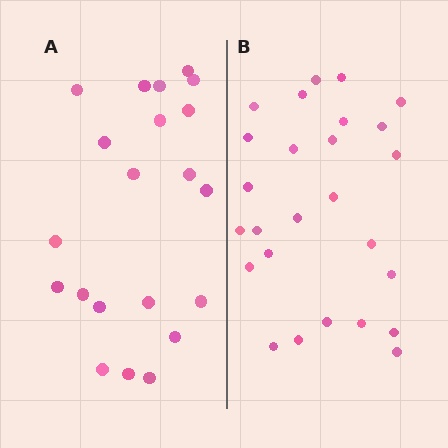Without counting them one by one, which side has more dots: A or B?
Region B (the right region) has more dots.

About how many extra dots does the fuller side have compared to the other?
Region B has about 5 more dots than region A.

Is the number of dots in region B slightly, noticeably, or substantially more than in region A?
Region B has only slightly more — the two regions are fairly close. The ratio is roughly 1.2 to 1.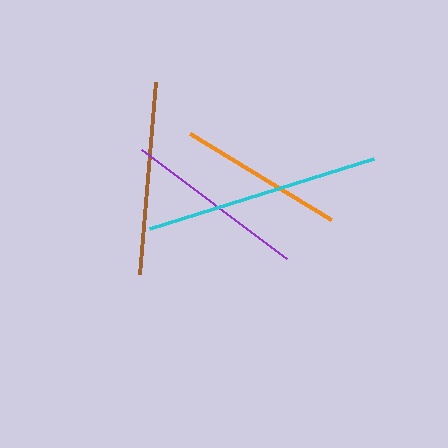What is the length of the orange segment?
The orange segment is approximately 165 pixels long.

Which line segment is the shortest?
The orange line is the shortest at approximately 165 pixels.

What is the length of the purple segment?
The purple segment is approximately 181 pixels long.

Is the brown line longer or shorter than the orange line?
The brown line is longer than the orange line.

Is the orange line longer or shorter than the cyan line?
The cyan line is longer than the orange line.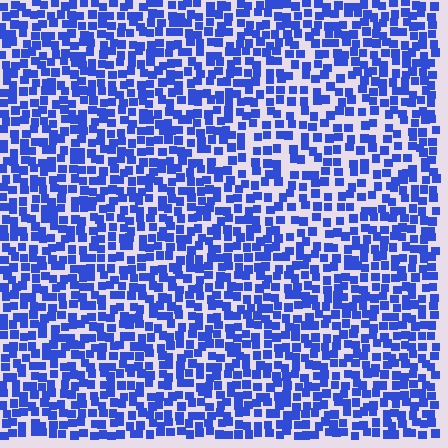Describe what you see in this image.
The image contains small blue elements arranged at two different densities. A diamond-shaped region is visible where the elements are less densely packed than the surrounding area.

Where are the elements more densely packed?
The elements are more densely packed outside the diamond boundary.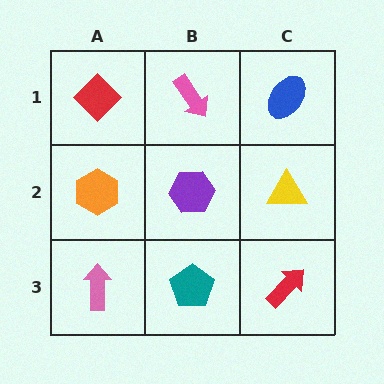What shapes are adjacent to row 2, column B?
A pink arrow (row 1, column B), a teal pentagon (row 3, column B), an orange hexagon (row 2, column A), a yellow triangle (row 2, column C).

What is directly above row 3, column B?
A purple hexagon.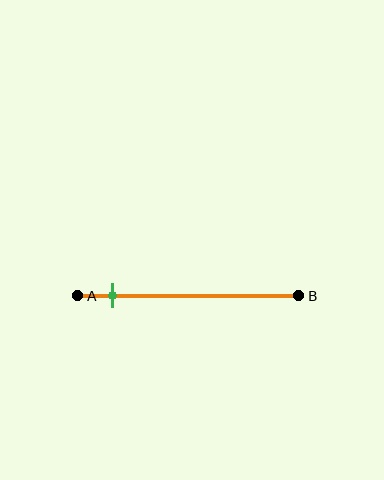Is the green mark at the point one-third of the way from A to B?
No, the mark is at about 15% from A, not at the 33% one-third point.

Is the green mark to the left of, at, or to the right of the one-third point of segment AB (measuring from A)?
The green mark is to the left of the one-third point of segment AB.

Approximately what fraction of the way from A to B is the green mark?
The green mark is approximately 15% of the way from A to B.